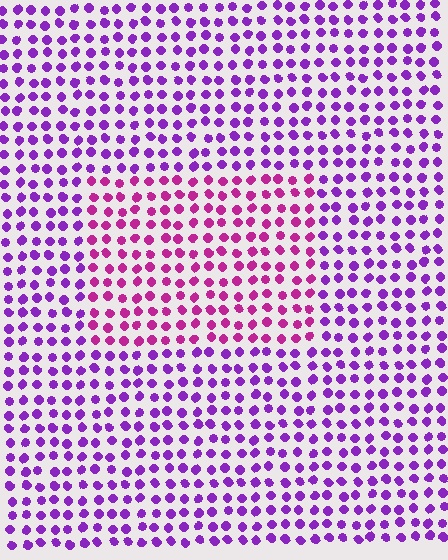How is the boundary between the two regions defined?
The boundary is defined purely by a slight shift in hue (about 37 degrees). Spacing, size, and orientation are identical on both sides.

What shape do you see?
I see a rectangle.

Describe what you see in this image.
The image is filled with small purple elements in a uniform arrangement. A rectangle-shaped region is visible where the elements are tinted to a slightly different hue, forming a subtle color boundary.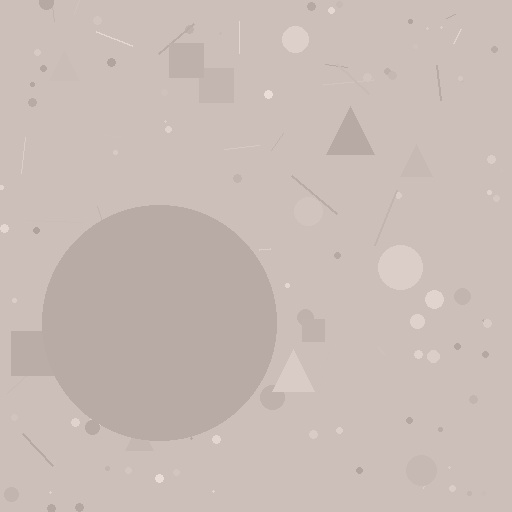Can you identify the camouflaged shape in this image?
The camouflaged shape is a circle.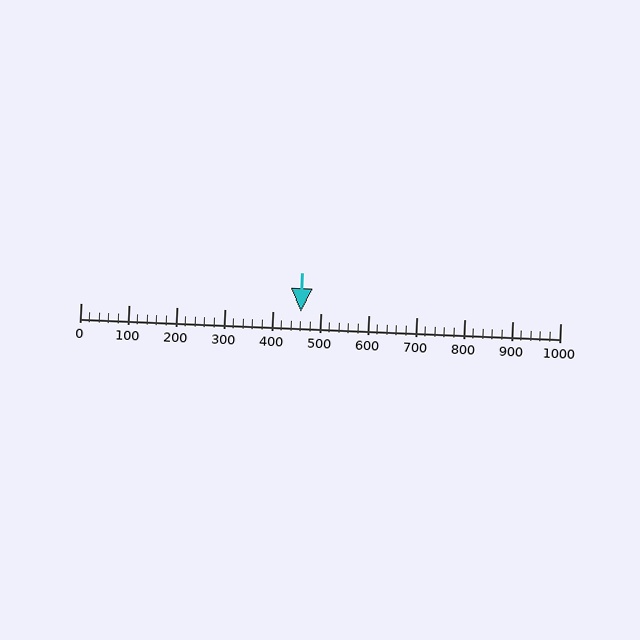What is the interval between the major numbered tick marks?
The major tick marks are spaced 100 units apart.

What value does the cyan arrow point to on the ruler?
The cyan arrow points to approximately 460.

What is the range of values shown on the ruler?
The ruler shows values from 0 to 1000.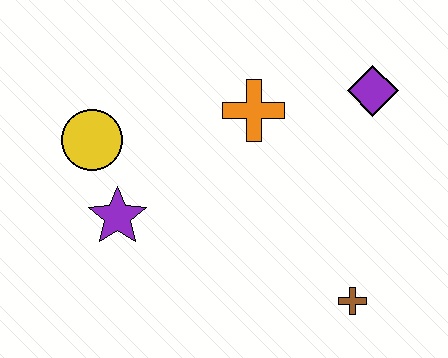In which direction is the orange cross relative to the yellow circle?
The orange cross is to the right of the yellow circle.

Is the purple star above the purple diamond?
No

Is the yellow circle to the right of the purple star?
No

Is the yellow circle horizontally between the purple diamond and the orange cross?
No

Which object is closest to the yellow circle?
The purple star is closest to the yellow circle.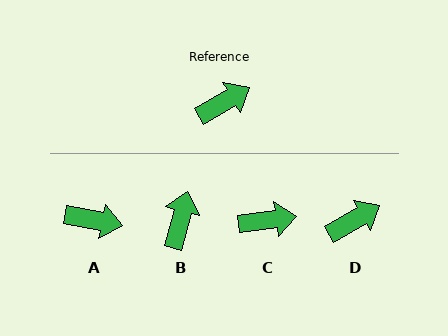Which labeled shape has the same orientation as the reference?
D.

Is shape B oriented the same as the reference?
No, it is off by about 45 degrees.